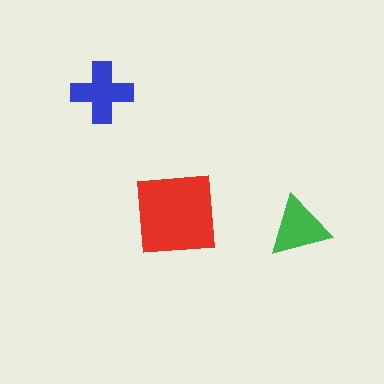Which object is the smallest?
The green triangle.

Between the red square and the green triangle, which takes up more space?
The red square.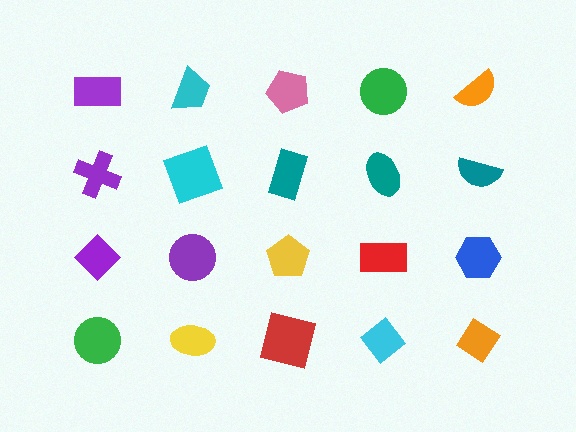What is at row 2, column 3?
A teal rectangle.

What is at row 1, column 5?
An orange semicircle.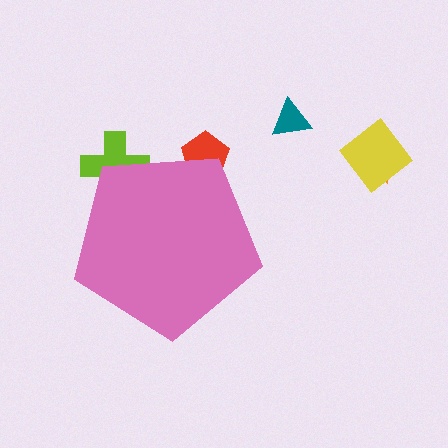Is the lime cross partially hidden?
Yes, the lime cross is partially hidden behind the pink pentagon.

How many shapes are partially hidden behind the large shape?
2 shapes are partially hidden.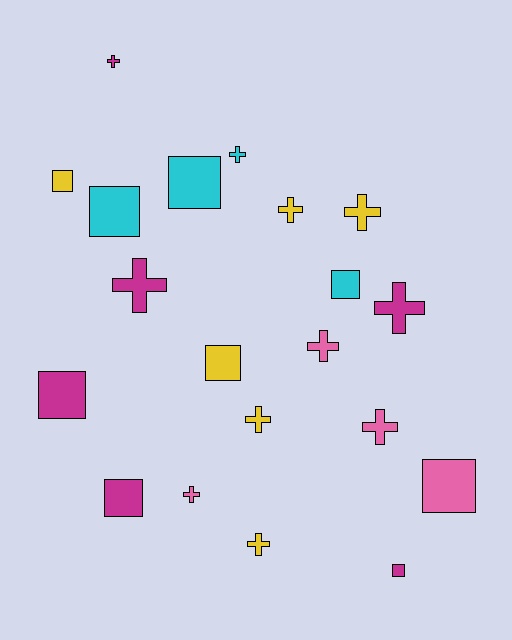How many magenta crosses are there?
There are 3 magenta crosses.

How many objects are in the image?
There are 20 objects.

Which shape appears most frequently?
Cross, with 11 objects.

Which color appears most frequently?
Magenta, with 6 objects.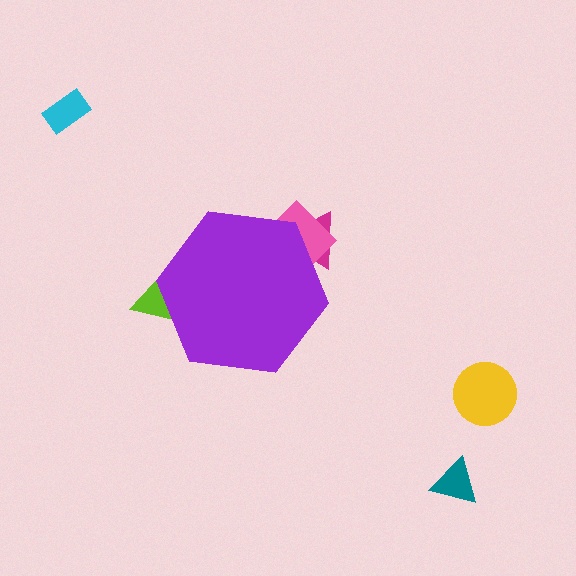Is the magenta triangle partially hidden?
Yes, the magenta triangle is partially hidden behind the purple hexagon.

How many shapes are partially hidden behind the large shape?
3 shapes are partially hidden.